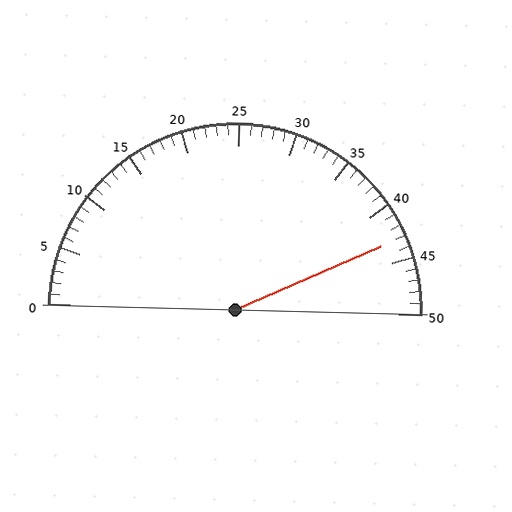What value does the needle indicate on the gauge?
The needle indicates approximately 43.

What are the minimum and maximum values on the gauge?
The gauge ranges from 0 to 50.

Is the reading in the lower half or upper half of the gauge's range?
The reading is in the upper half of the range (0 to 50).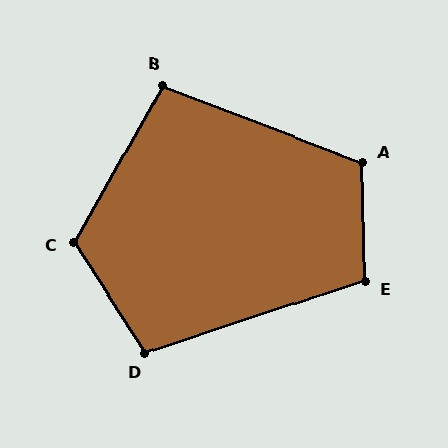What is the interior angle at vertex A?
Approximately 112 degrees (obtuse).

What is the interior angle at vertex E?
Approximately 107 degrees (obtuse).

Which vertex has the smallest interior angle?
B, at approximately 98 degrees.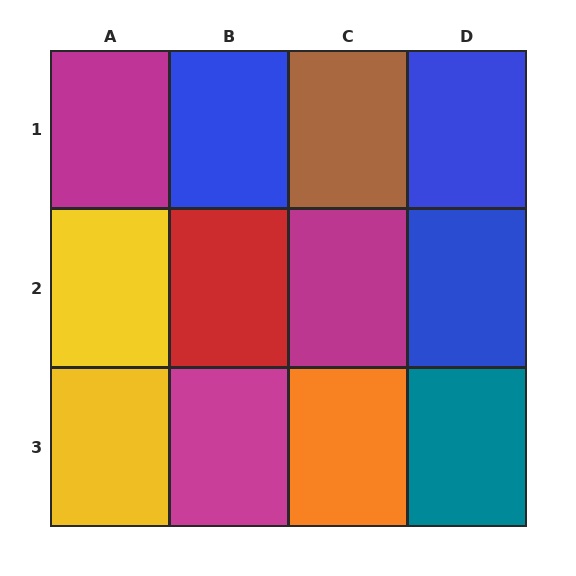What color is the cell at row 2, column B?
Red.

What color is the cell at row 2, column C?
Magenta.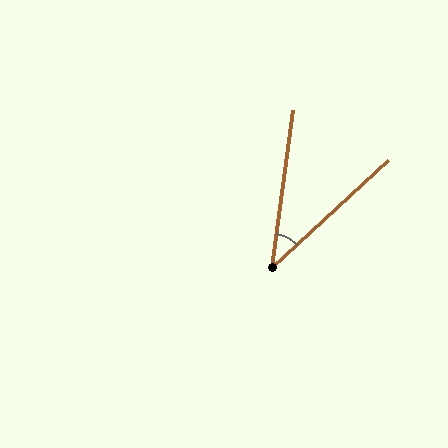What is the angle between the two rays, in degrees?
Approximately 39 degrees.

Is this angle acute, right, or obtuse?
It is acute.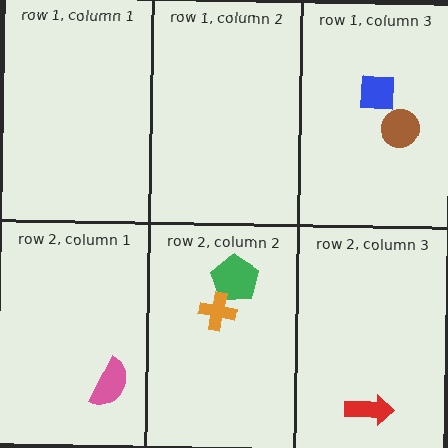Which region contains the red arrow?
The row 2, column 3 region.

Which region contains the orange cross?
The row 2, column 2 region.